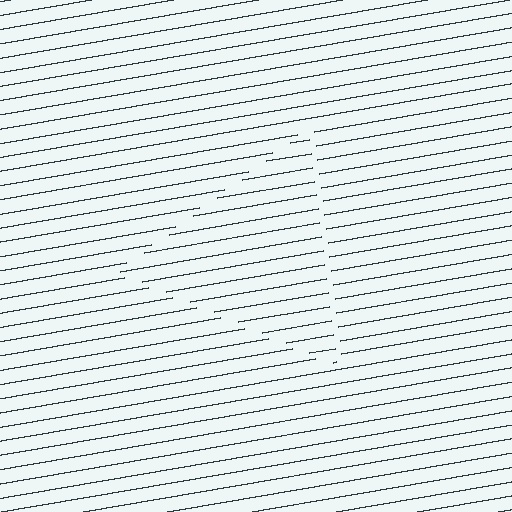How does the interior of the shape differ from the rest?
The interior of the shape contains the same grating, shifted by half a period — the contour is defined by the phase discontinuity where line-ends from the inner and outer gratings abut.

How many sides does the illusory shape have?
3 sides — the line-ends trace a triangle.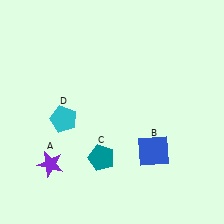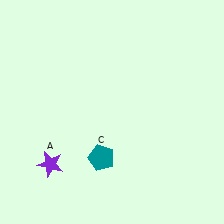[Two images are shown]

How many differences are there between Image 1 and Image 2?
There are 2 differences between the two images.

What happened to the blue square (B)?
The blue square (B) was removed in Image 2. It was in the bottom-right area of Image 1.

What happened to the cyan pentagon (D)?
The cyan pentagon (D) was removed in Image 2. It was in the bottom-left area of Image 1.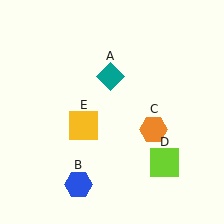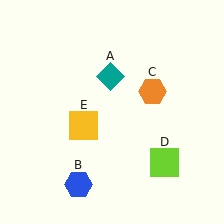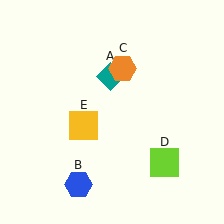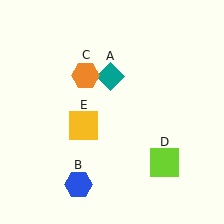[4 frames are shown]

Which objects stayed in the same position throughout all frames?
Teal diamond (object A) and blue hexagon (object B) and lime square (object D) and yellow square (object E) remained stationary.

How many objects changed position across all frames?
1 object changed position: orange hexagon (object C).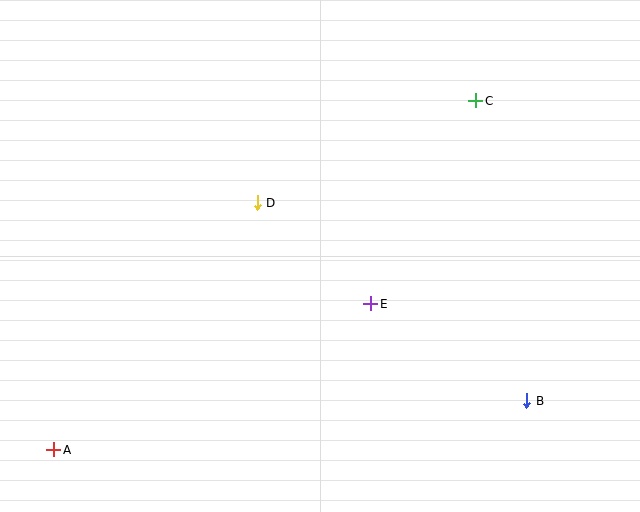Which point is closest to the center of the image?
Point E at (371, 304) is closest to the center.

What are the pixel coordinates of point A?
Point A is at (54, 450).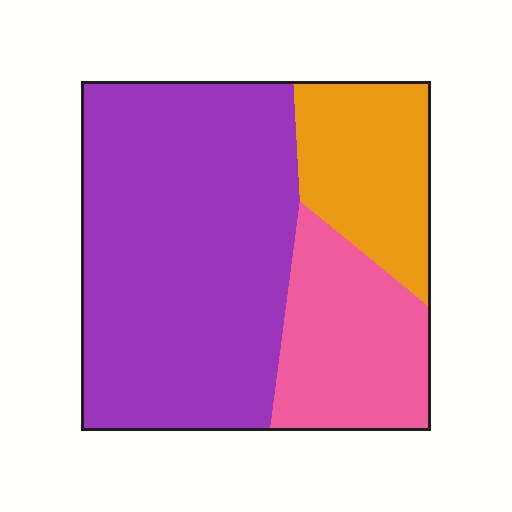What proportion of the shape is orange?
Orange takes up about one fifth (1/5) of the shape.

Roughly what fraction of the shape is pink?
Pink takes up about one fifth (1/5) of the shape.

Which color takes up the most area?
Purple, at roughly 60%.